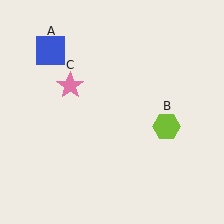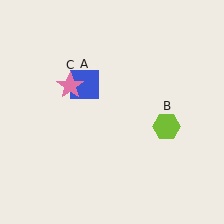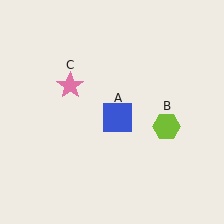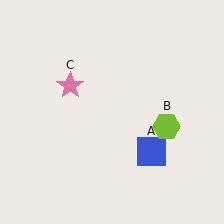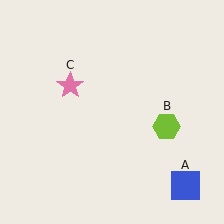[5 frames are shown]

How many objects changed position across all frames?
1 object changed position: blue square (object A).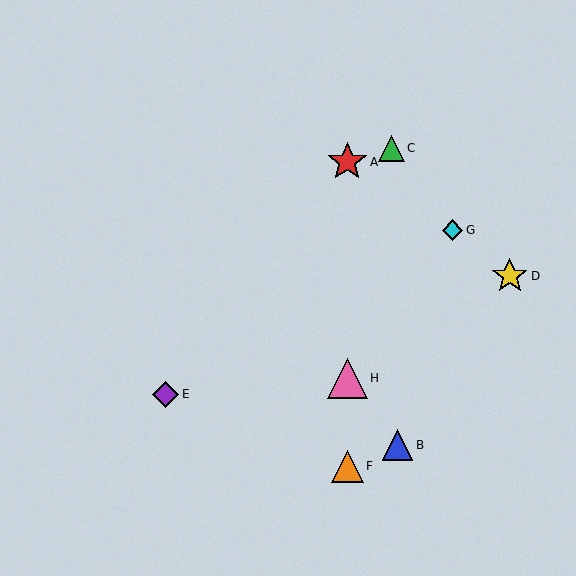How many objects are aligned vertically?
3 objects (A, F, H) are aligned vertically.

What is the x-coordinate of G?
Object G is at x≈452.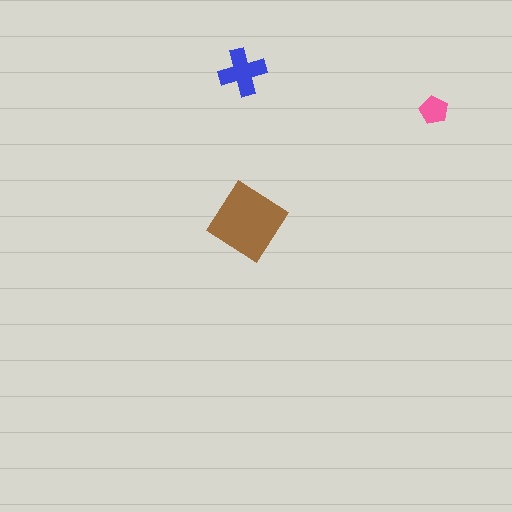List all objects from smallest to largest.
The pink pentagon, the blue cross, the brown diamond.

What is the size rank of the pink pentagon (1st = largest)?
3rd.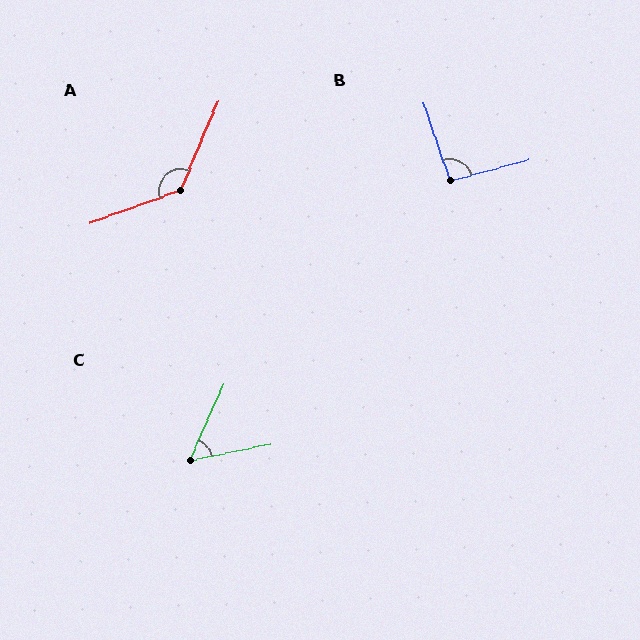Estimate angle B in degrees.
Approximately 93 degrees.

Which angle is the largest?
A, at approximately 133 degrees.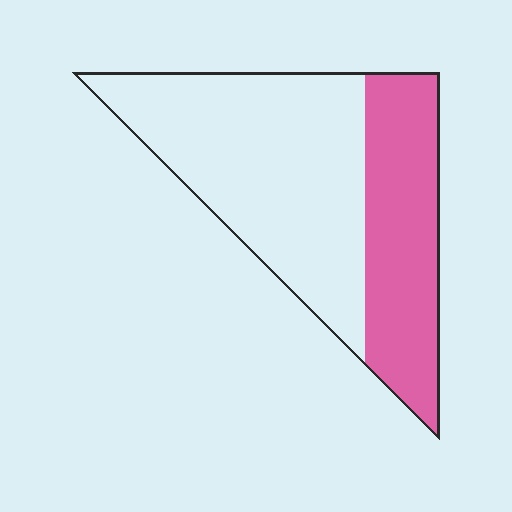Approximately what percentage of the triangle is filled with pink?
Approximately 35%.